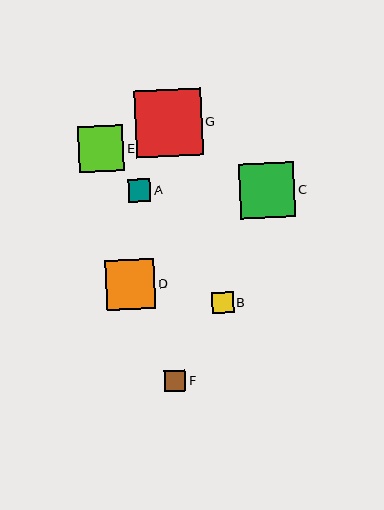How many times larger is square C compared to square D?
Square C is approximately 1.1 times the size of square D.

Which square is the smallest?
Square B is the smallest with a size of approximately 21 pixels.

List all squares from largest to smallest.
From largest to smallest: G, C, D, E, A, F, B.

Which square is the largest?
Square G is the largest with a size of approximately 67 pixels.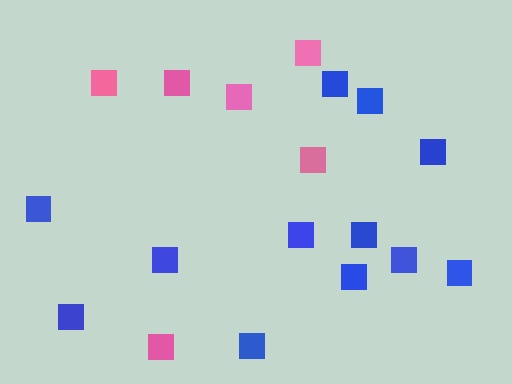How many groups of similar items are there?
There are 2 groups: one group of pink squares (6) and one group of blue squares (12).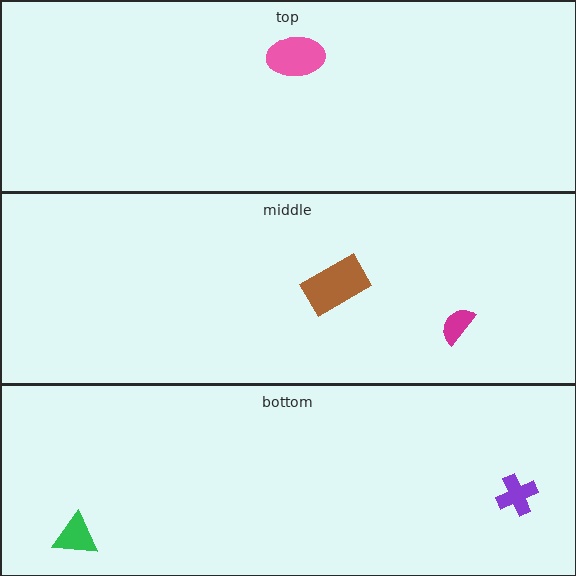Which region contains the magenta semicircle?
The middle region.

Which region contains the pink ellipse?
The top region.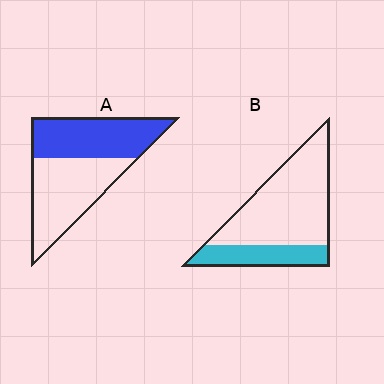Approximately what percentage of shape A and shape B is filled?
A is approximately 45% and B is approximately 25%.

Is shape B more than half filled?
No.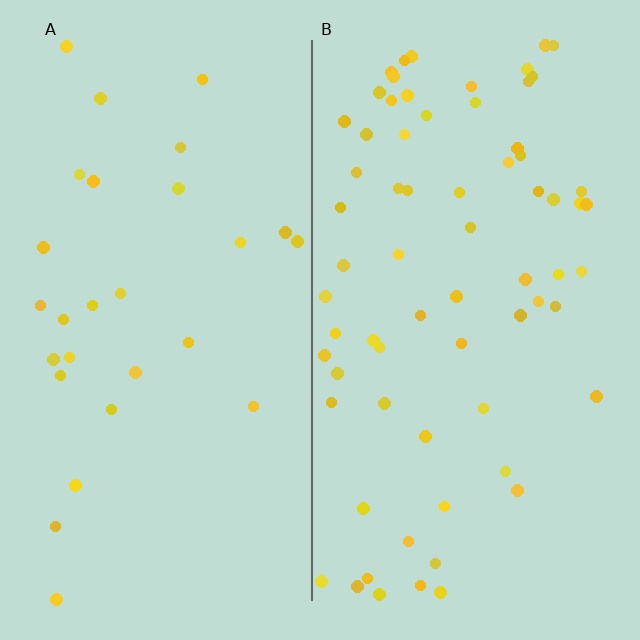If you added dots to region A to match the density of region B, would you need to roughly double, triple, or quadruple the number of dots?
Approximately double.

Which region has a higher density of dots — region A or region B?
B (the right).